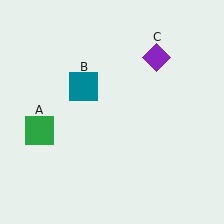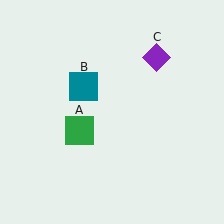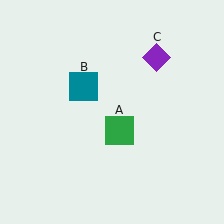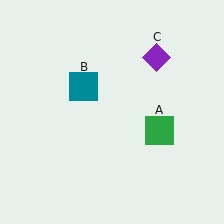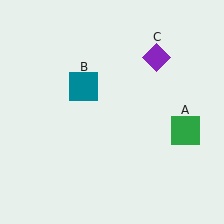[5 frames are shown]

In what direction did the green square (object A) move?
The green square (object A) moved right.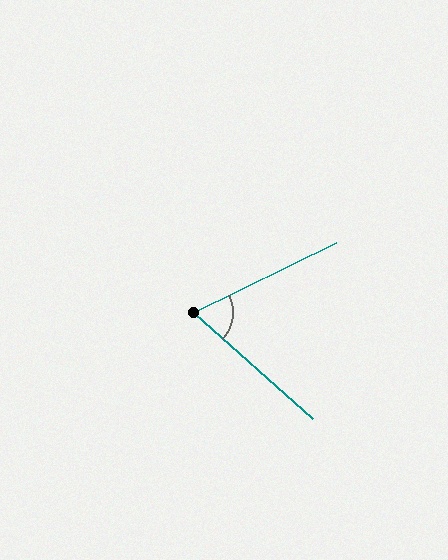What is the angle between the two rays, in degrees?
Approximately 68 degrees.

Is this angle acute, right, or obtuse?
It is acute.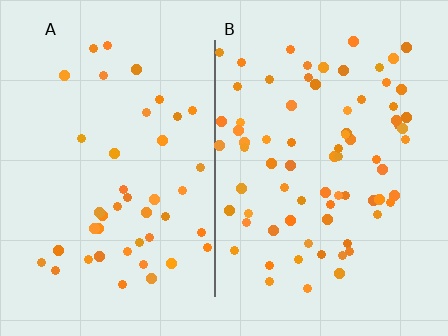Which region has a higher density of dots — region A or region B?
B (the right).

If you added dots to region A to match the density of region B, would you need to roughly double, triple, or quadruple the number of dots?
Approximately double.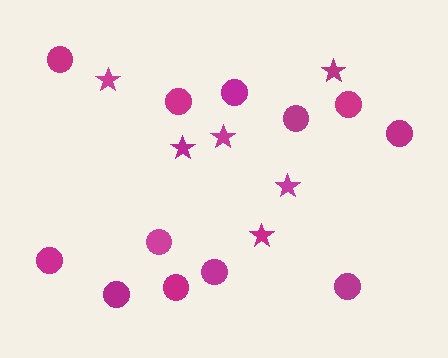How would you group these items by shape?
There are 2 groups: one group of stars (6) and one group of circles (12).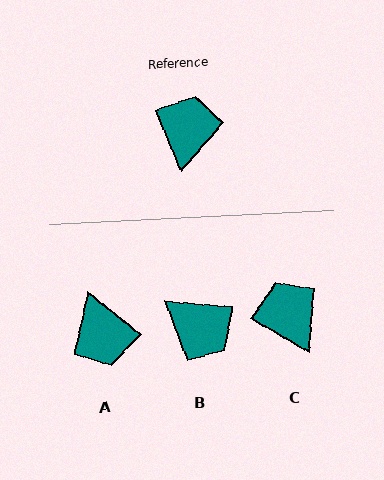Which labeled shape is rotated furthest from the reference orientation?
A, about 152 degrees away.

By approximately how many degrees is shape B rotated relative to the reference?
Approximately 119 degrees clockwise.